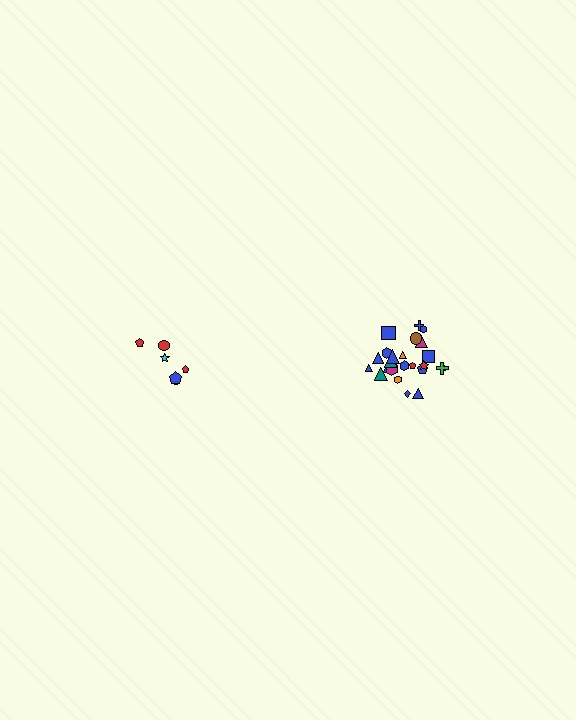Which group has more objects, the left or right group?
The right group.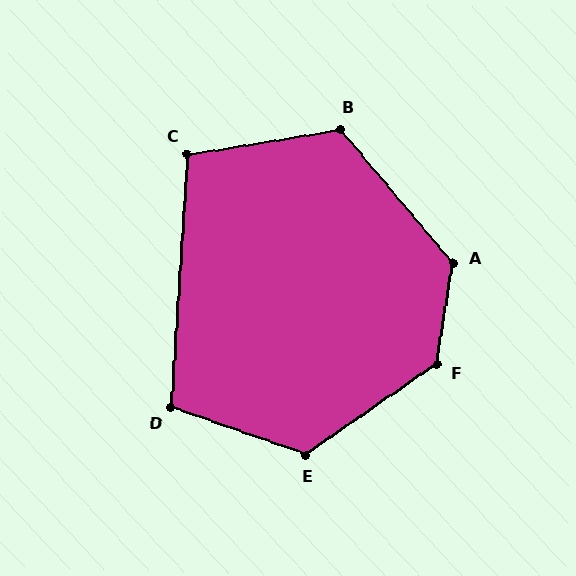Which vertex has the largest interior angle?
F, at approximately 134 degrees.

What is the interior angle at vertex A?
Approximately 131 degrees (obtuse).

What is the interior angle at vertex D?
Approximately 106 degrees (obtuse).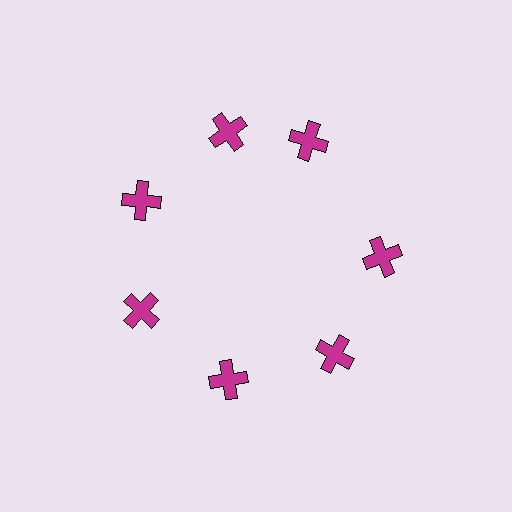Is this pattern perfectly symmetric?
No. The 7 magenta crosses are arranged in a ring, but one element near the 1 o'clock position is rotated out of alignment along the ring, breaking the 7-fold rotational symmetry.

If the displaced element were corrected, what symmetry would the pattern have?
It would have 7-fold rotational symmetry — the pattern would map onto itself every 51 degrees.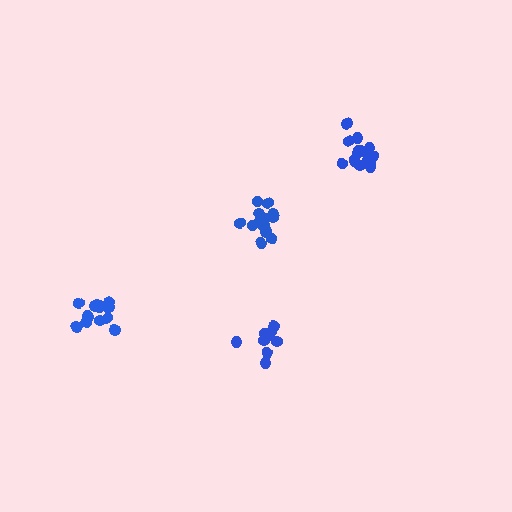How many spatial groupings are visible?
There are 4 spatial groupings.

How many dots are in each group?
Group 1: 13 dots, Group 2: 11 dots, Group 3: 13 dots, Group 4: 15 dots (52 total).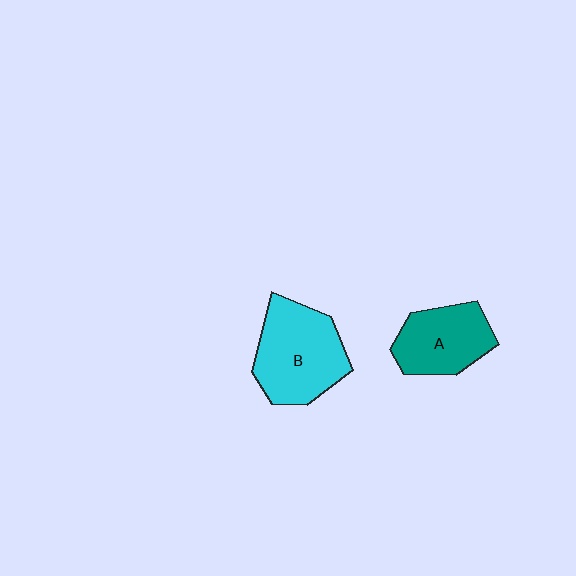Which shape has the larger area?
Shape B (cyan).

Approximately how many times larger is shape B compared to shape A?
Approximately 1.3 times.